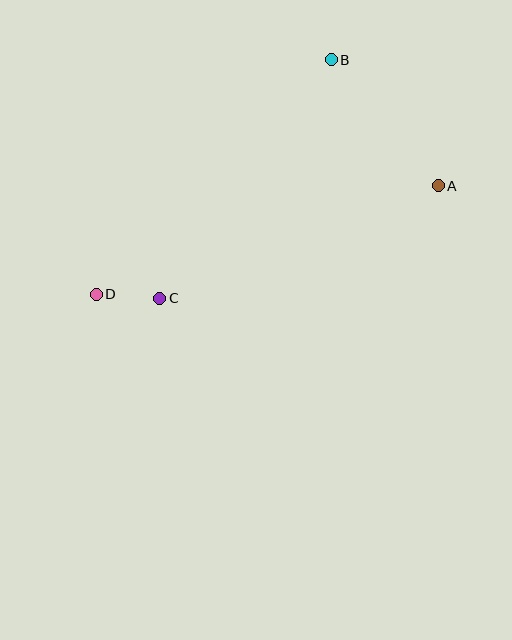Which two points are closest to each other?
Points C and D are closest to each other.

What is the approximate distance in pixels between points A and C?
The distance between A and C is approximately 301 pixels.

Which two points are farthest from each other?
Points A and D are farthest from each other.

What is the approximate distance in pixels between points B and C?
The distance between B and C is approximately 294 pixels.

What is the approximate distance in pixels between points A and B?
The distance between A and B is approximately 165 pixels.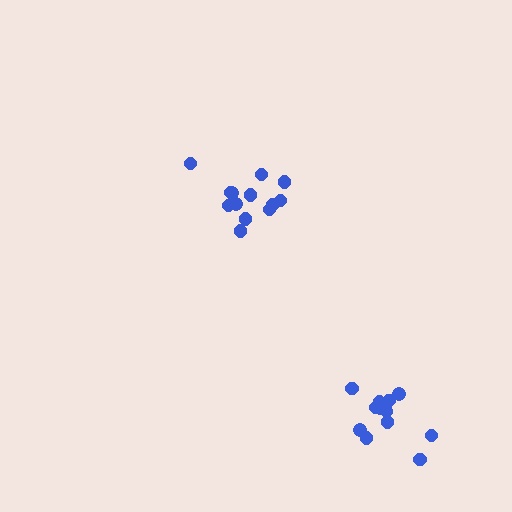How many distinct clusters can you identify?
There are 2 distinct clusters.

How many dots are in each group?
Group 1: 13 dots, Group 2: 13 dots (26 total).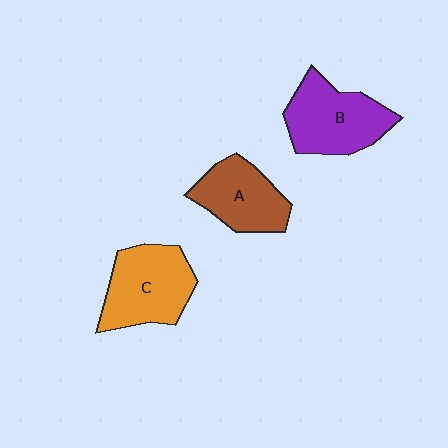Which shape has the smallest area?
Shape A (brown).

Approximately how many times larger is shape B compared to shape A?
Approximately 1.2 times.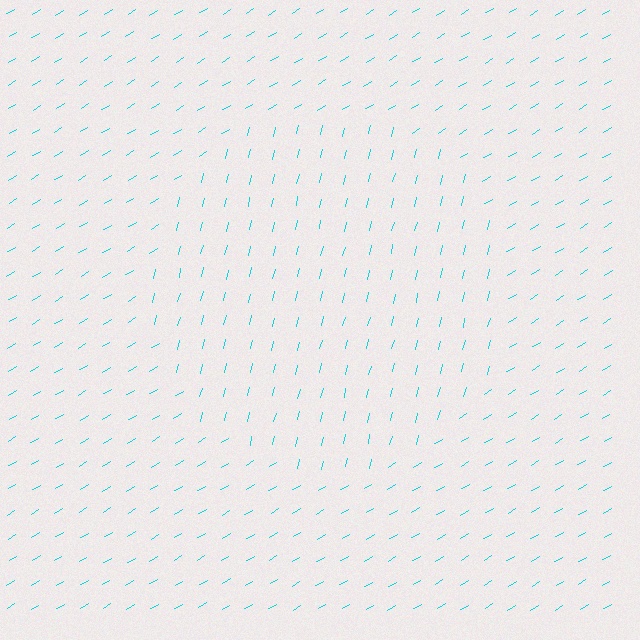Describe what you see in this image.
The image is filled with small cyan line segments. A circle region in the image has lines oriented differently from the surrounding lines, creating a visible texture boundary.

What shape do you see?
I see a circle.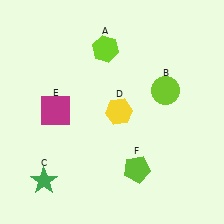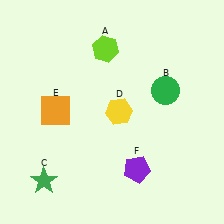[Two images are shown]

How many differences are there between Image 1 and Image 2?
There are 3 differences between the two images.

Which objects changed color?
B changed from lime to green. E changed from magenta to orange. F changed from lime to purple.